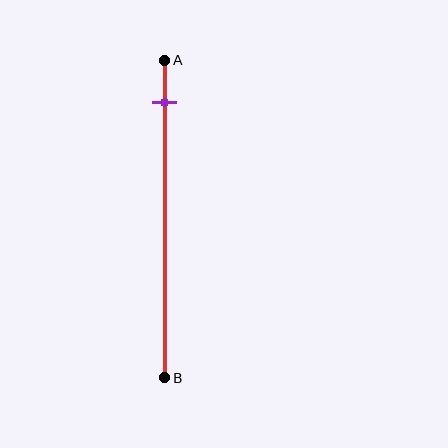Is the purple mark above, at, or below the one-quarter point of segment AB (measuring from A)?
The purple mark is above the one-quarter point of segment AB.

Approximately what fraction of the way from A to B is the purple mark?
The purple mark is approximately 15% of the way from A to B.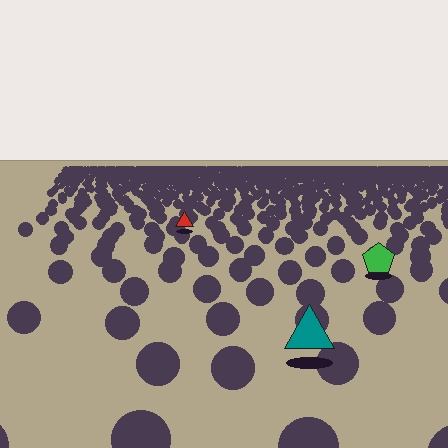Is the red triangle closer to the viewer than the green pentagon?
No. The green pentagon is closer — you can tell from the texture gradient: the ground texture is coarser near it.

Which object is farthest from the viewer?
The red triangle is farthest from the viewer. It appears smaller and the ground texture around it is denser.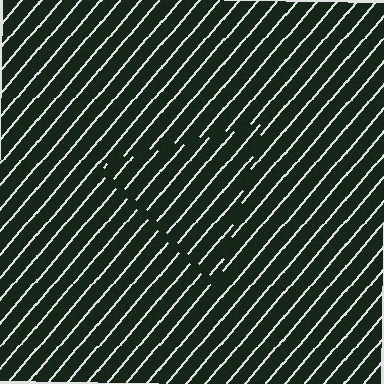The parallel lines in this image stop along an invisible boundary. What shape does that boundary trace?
An illusory triangle. The interior of the shape contains the same grating, shifted by half a period — the contour is defined by the phase discontinuity where line-ends from the inner and outer gratings abut.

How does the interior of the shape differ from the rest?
The interior of the shape contains the same grating, shifted by half a period — the contour is defined by the phase discontinuity where line-ends from the inner and outer gratings abut.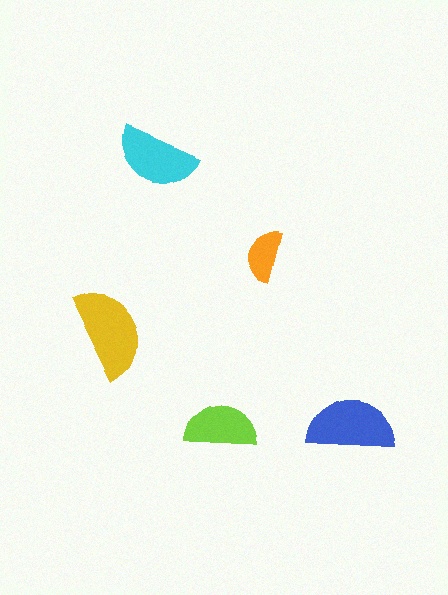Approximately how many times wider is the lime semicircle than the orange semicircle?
About 1.5 times wider.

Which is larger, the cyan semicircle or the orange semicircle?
The cyan one.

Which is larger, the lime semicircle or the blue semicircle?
The blue one.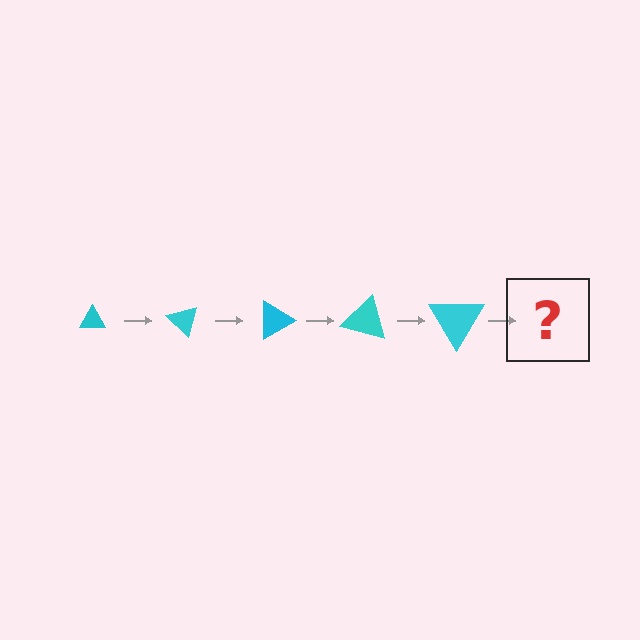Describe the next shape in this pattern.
It should be a triangle, larger than the previous one and rotated 225 degrees from the start.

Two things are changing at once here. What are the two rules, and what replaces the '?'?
The two rules are that the triangle grows larger each step and it rotates 45 degrees each step. The '?' should be a triangle, larger than the previous one and rotated 225 degrees from the start.